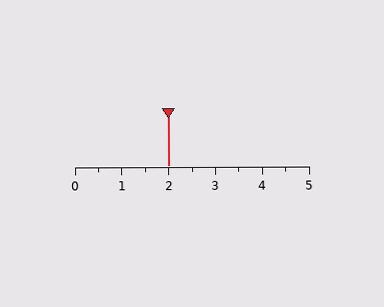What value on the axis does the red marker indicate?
The marker indicates approximately 2.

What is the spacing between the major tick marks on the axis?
The major ticks are spaced 1 apart.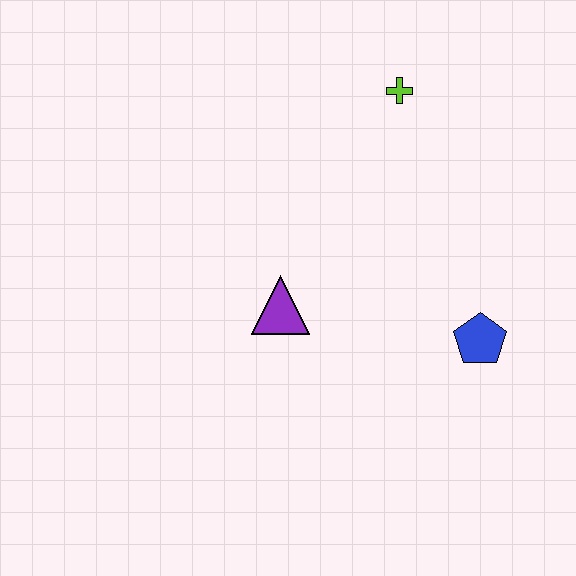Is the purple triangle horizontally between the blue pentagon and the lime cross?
No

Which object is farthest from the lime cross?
The blue pentagon is farthest from the lime cross.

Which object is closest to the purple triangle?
The blue pentagon is closest to the purple triangle.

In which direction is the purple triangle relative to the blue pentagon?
The purple triangle is to the left of the blue pentagon.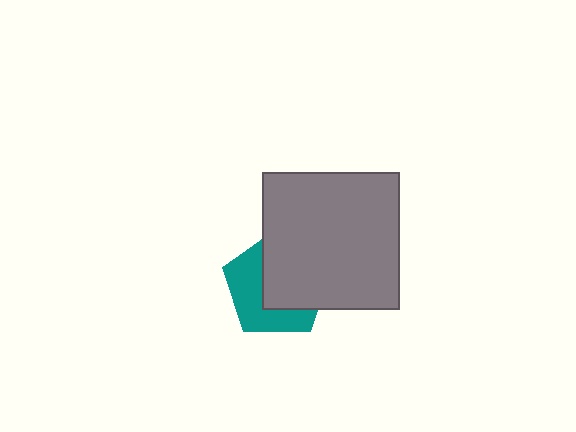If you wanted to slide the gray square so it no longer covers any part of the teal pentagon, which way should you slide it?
Slide it toward the upper-right — that is the most direct way to separate the two shapes.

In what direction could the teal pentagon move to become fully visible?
The teal pentagon could move toward the lower-left. That would shift it out from behind the gray square entirely.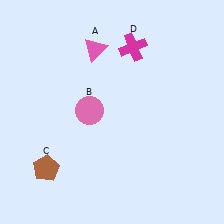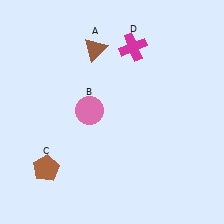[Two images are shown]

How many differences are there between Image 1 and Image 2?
There is 1 difference between the two images.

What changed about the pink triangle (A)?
In Image 1, A is pink. In Image 2, it changed to brown.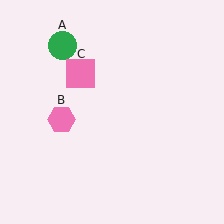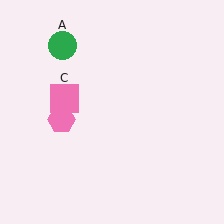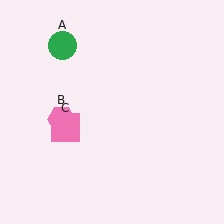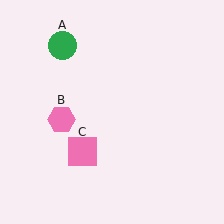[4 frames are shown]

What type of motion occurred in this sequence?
The pink square (object C) rotated counterclockwise around the center of the scene.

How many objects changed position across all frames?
1 object changed position: pink square (object C).